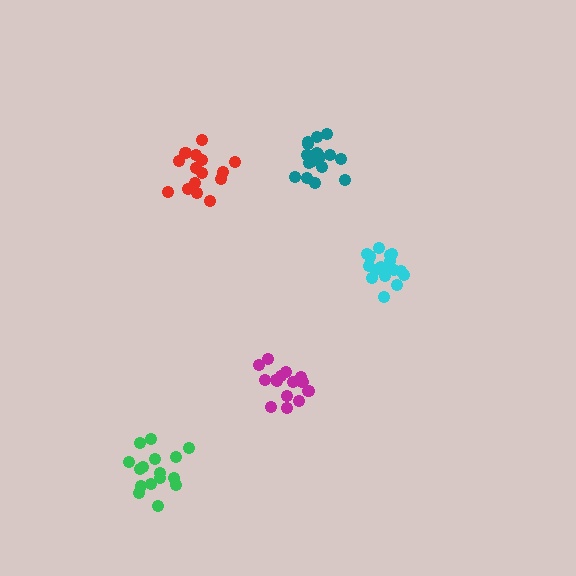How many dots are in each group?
Group 1: 18 dots, Group 2: 15 dots, Group 3: 16 dots, Group 4: 16 dots, Group 5: 18 dots (83 total).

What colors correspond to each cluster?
The clusters are colored: cyan, red, green, magenta, teal.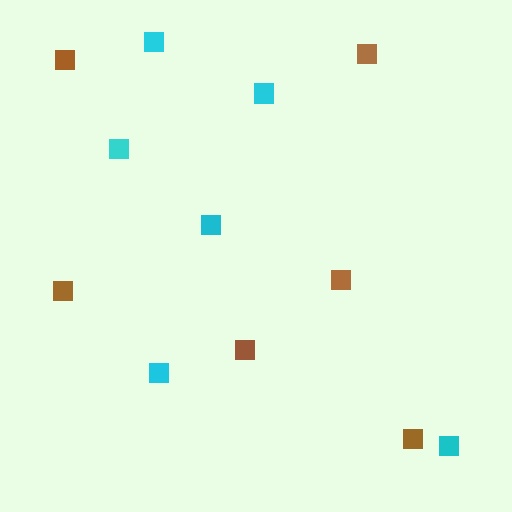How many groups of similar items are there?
There are 2 groups: one group of brown squares (6) and one group of cyan squares (6).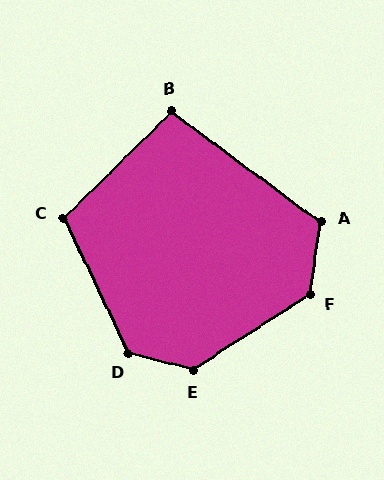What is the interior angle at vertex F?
Approximately 131 degrees (obtuse).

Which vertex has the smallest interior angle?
B, at approximately 99 degrees.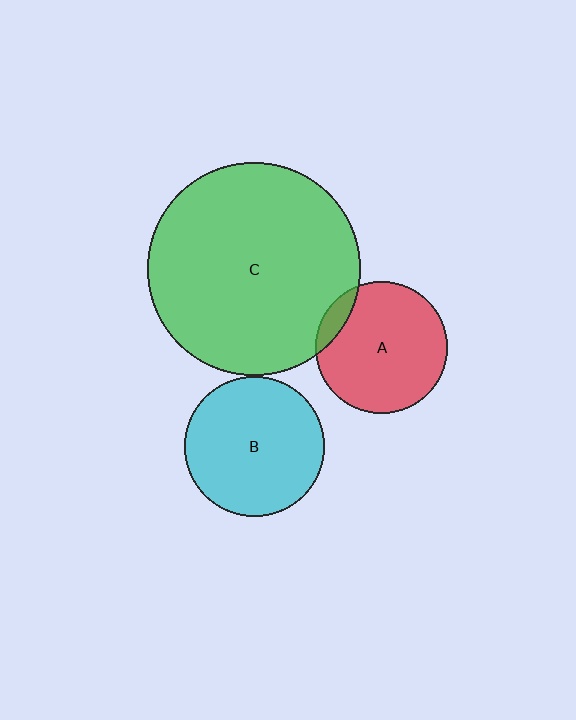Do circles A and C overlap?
Yes.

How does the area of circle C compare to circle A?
Approximately 2.6 times.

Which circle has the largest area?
Circle C (green).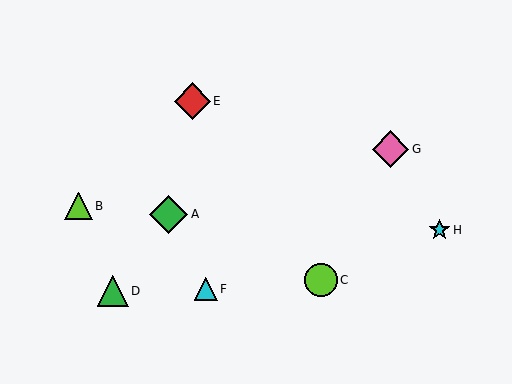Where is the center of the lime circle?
The center of the lime circle is at (321, 281).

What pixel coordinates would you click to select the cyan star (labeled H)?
Click at (439, 230) to select the cyan star H.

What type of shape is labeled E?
Shape E is a red diamond.